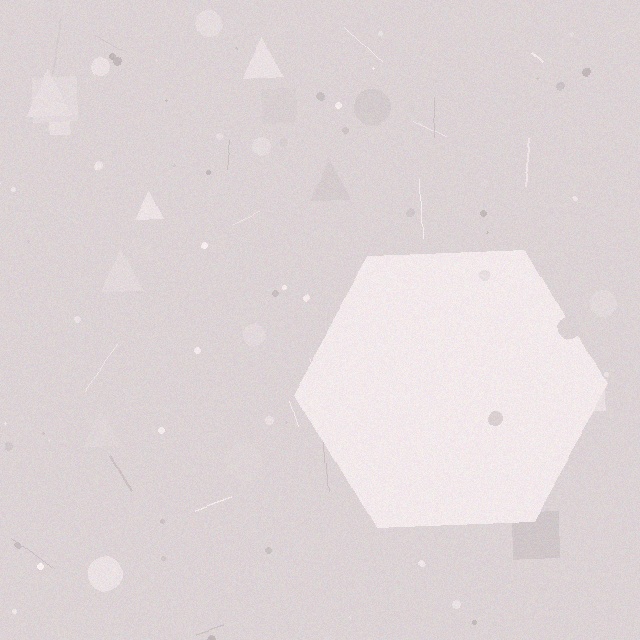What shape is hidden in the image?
A hexagon is hidden in the image.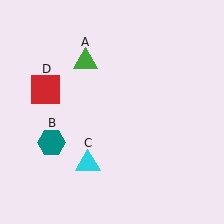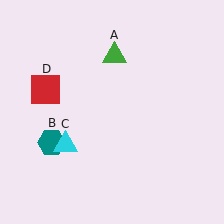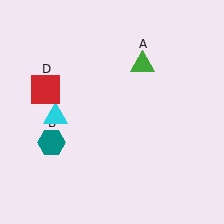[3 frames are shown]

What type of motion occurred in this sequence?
The green triangle (object A), cyan triangle (object C) rotated clockwise around the center of the scene.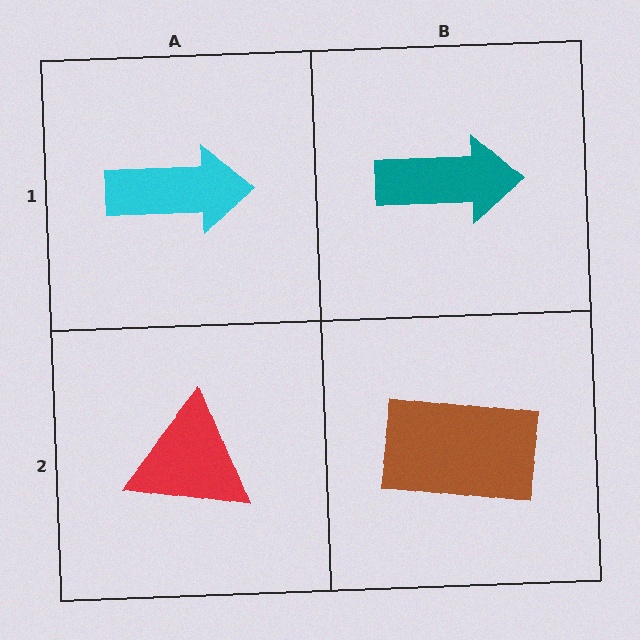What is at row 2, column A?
A red triangle.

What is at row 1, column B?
A teal arrow.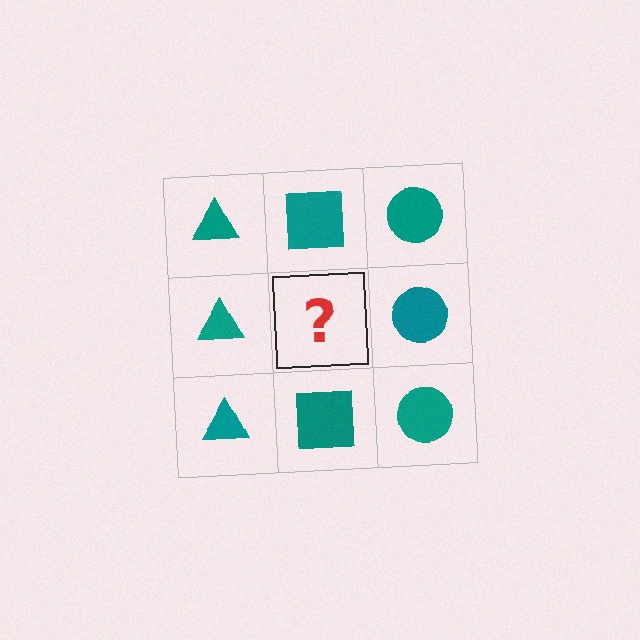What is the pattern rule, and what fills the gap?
The rule is that each column has a consistent shape. The gap should be filled with a teal square.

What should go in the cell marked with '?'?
The missing cell should contain a teal square.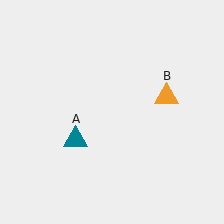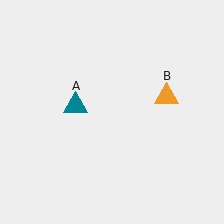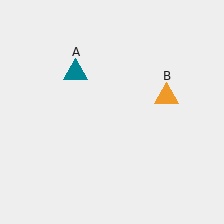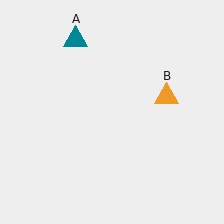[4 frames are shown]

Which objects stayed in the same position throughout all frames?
Orange triangle (object B) remained stationary.